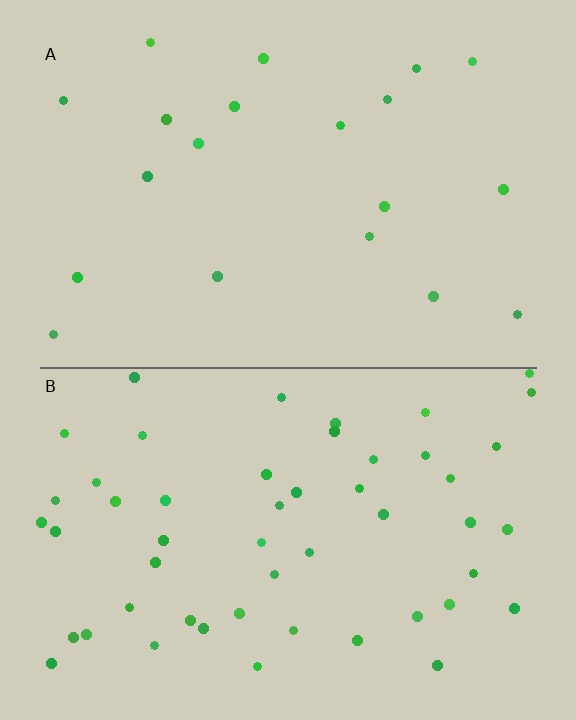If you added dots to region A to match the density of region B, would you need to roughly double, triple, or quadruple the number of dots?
Approximately triple.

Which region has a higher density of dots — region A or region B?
B (the bottom).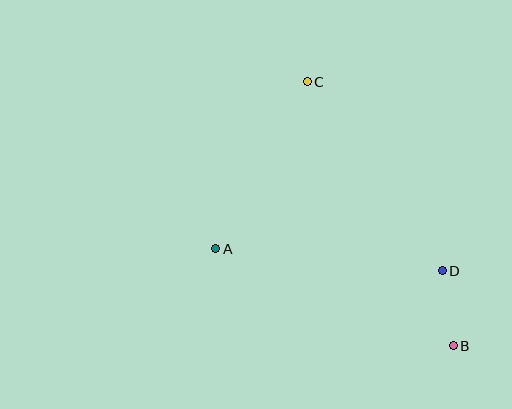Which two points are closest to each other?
Points B and D are closest to each other.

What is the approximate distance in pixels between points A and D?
The distance between A and D is approximately 227 pixels.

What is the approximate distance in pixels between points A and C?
The distance between A and C is approximately 191 pixels.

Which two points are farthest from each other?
Points B and C are farthest from each other.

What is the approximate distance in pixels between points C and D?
The distance between C and D is approximately 232 pixels.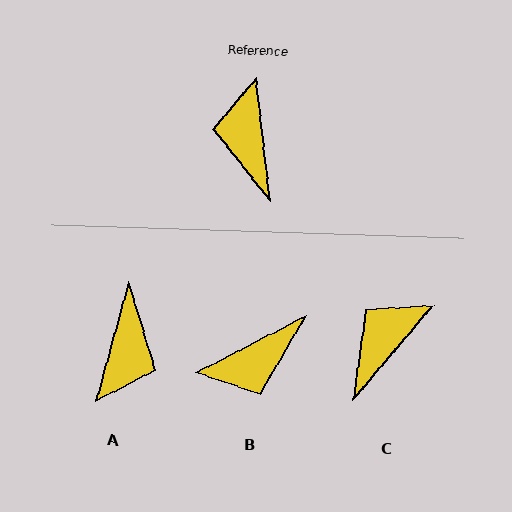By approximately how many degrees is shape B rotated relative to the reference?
Approximately 111 degrees counter-clockwise.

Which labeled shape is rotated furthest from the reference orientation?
A, about 158 degrees away.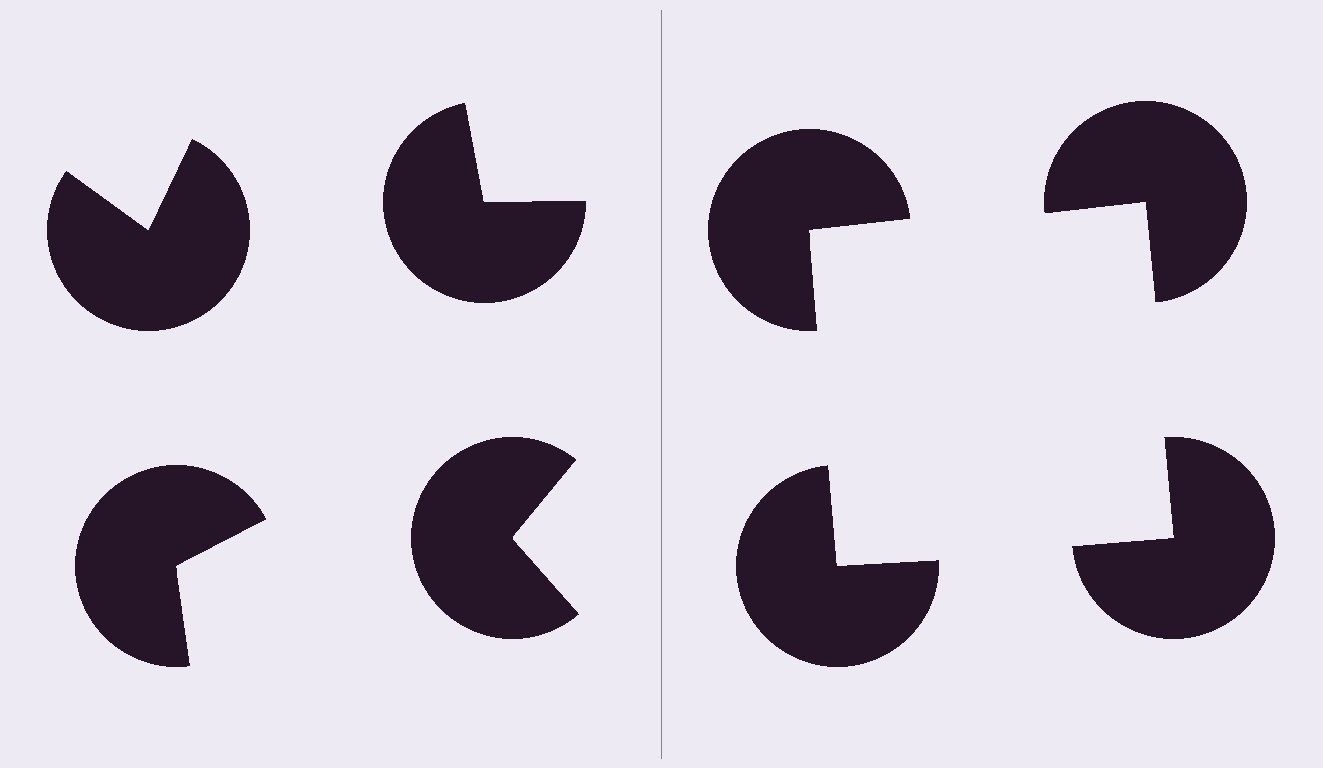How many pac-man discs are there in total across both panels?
8 — 4 on each side.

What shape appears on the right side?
An illusory square.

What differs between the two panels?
The pac-man discs are positioned identically on both sides; only the wedge orientations differ. On the right they align to a square; on the left they are misaligned.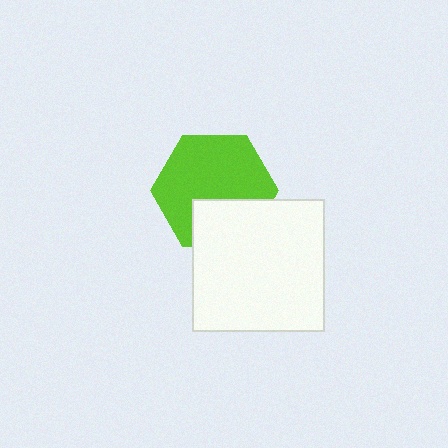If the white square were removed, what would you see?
You would see the complete lime hexagon.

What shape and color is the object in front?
The object in front is a white square.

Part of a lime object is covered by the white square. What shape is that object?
It is a hexagon.